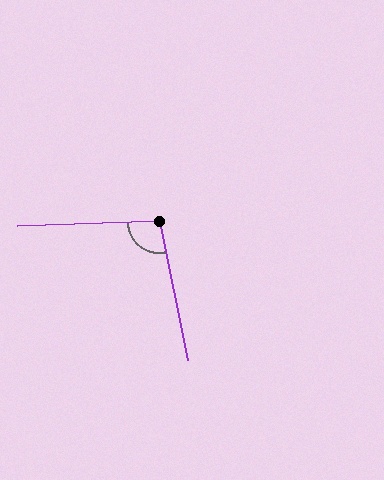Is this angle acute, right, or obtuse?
It is obtuse.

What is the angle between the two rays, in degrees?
Approximately 100 degrees.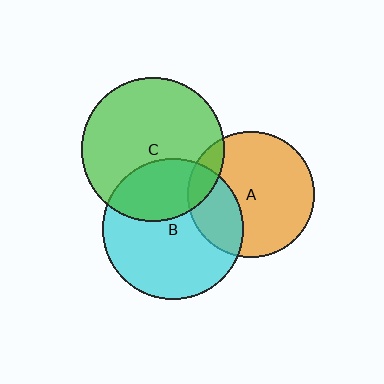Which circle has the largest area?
Circle C (green).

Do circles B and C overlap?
Yes.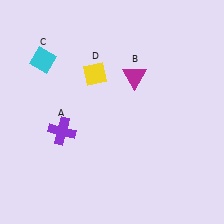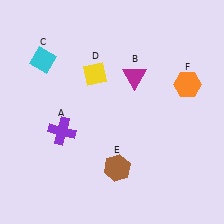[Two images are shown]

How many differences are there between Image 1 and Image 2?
There are 2 differences between the two images.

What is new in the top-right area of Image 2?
An orange hexagon (F) was added in the top-right area of Image 2.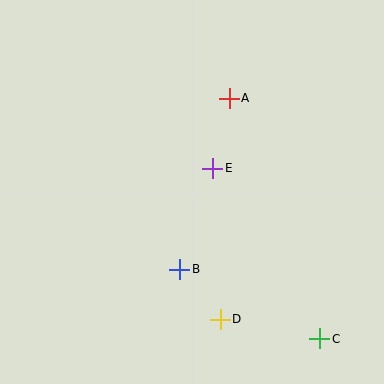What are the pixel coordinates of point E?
Point E is at (213, 168).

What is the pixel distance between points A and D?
The distance between A and D is 221 pixels.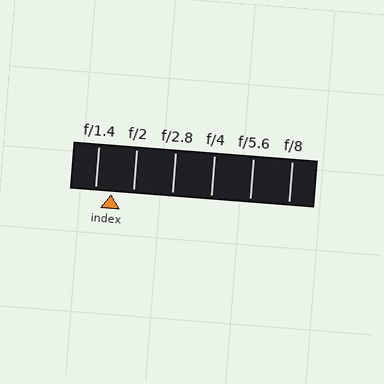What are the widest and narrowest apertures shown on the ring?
The widest aperture shown is f/1.4 and the narrowest is f/8.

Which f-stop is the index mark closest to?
The index mark is closest to f/1.4.